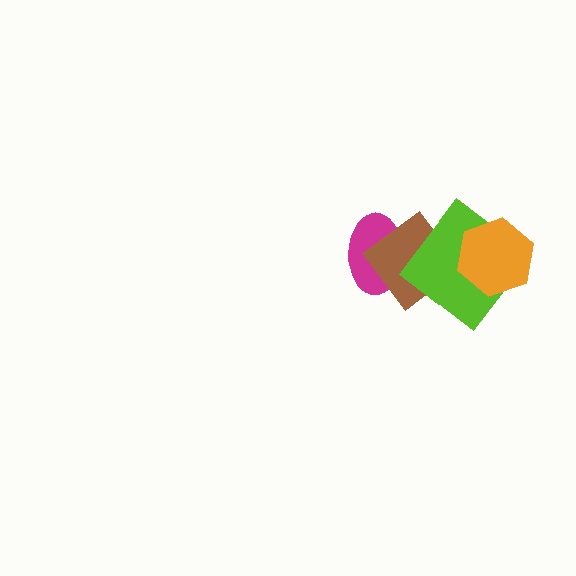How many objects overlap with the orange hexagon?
1 object overlaps with the orange hexagon.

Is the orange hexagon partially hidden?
No, no other shape covers it.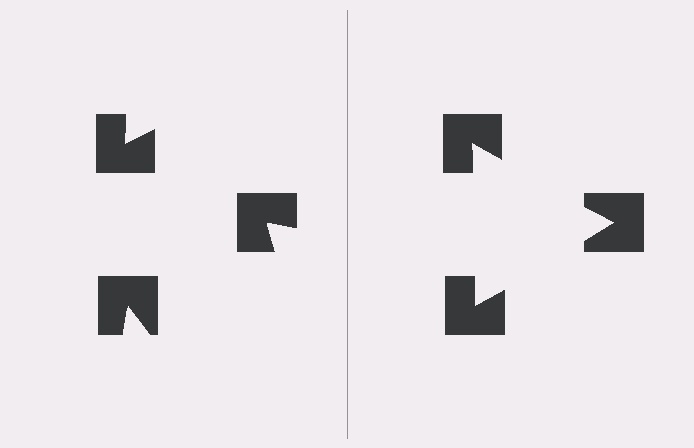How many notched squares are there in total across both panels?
6 — 3 on each side.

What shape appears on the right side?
An illusory triangle.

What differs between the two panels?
The notched squares are positioned identically on both sides; only the wedge orientations differ. On the right they align to a triangle; on the left they are misaligned.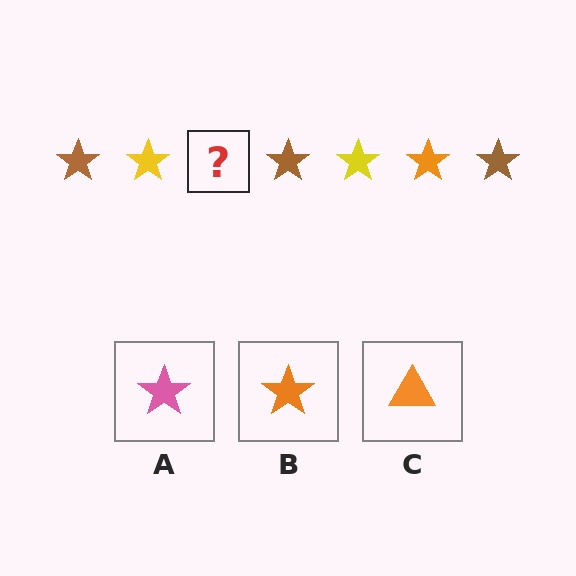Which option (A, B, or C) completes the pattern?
B.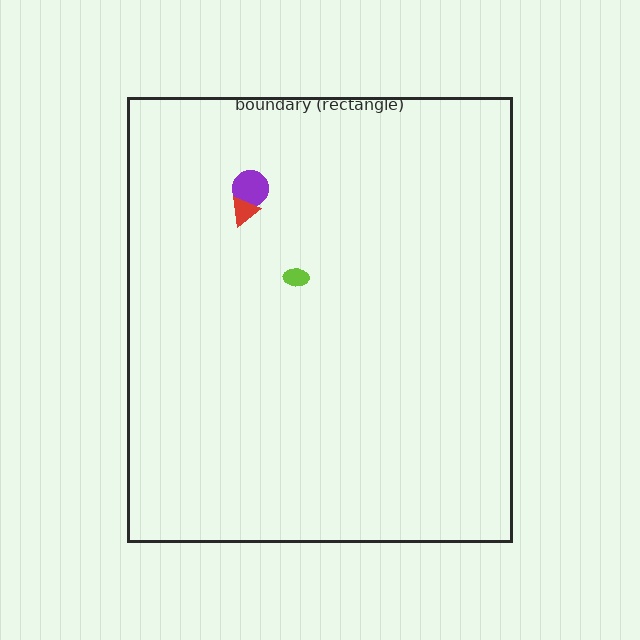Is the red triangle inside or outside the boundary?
Inside.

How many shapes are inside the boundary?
3 inside, 0 outside.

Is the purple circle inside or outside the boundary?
Inside.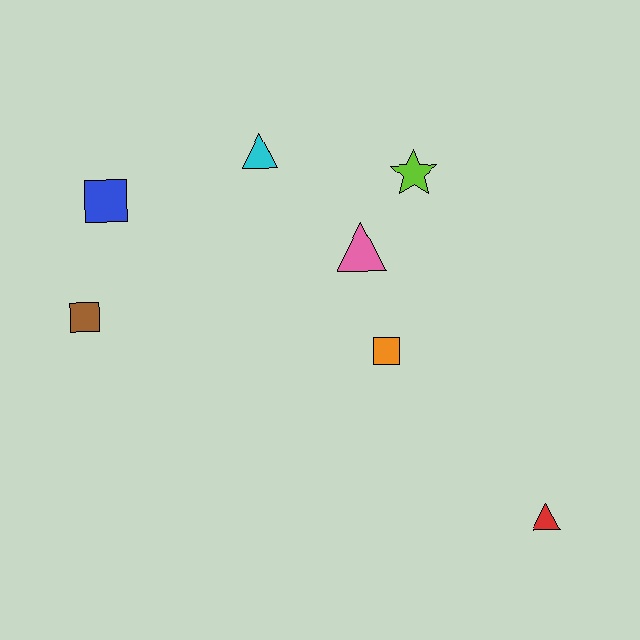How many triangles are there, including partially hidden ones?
There are 3 triangles.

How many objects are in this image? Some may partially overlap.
There are 7 objects.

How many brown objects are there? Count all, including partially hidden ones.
There is 1 brown object.